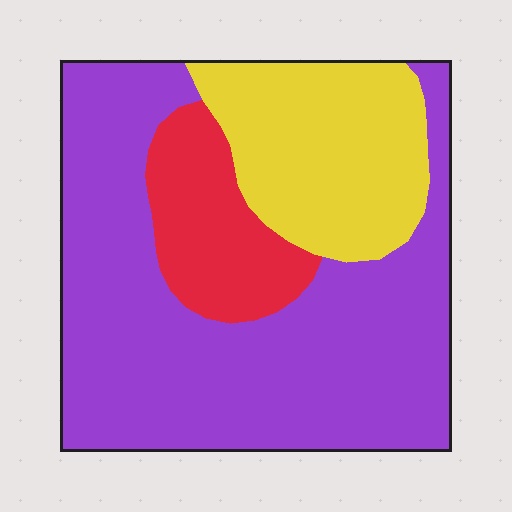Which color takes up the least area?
Red, at roughly 15%.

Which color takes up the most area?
Purple, at roughly 60%.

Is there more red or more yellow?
Yellow.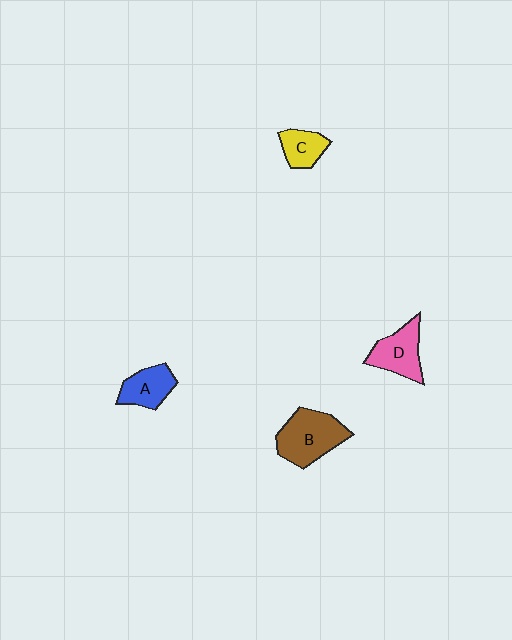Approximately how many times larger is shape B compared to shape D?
Approximately 1.3 times.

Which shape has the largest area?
Shape B (brown).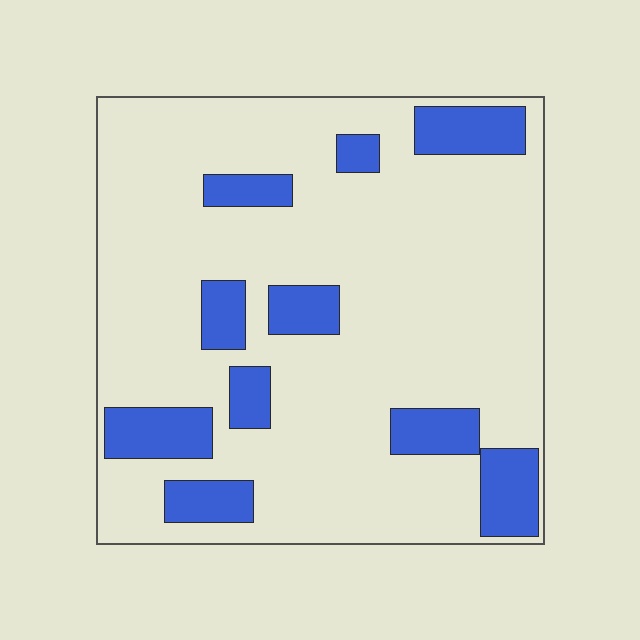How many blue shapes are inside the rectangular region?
10.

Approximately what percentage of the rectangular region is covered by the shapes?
Approximately 20%.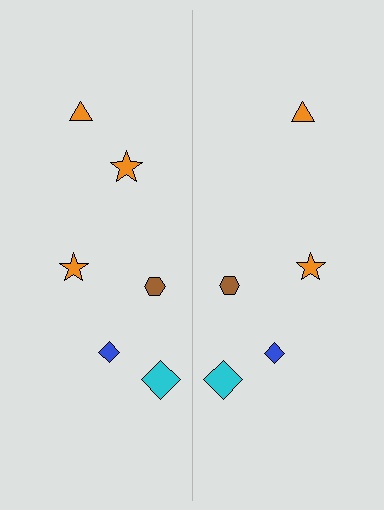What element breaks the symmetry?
A orange star is missing from the right side.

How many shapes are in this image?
There are 11 shapes in this image.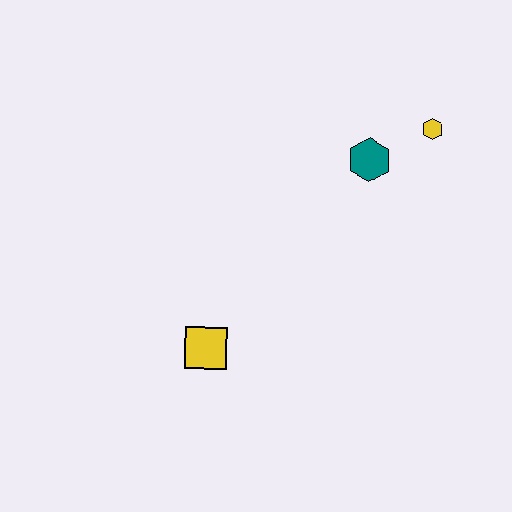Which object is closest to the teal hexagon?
The yellow hexagon is closest to the teal hexagon.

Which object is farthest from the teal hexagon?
The yellow square is farthest from the teal hexagon.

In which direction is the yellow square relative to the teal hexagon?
The yellow square is below the teal hexagon.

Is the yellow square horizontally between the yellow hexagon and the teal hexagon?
No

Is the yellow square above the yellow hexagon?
No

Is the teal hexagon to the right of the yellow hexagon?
No